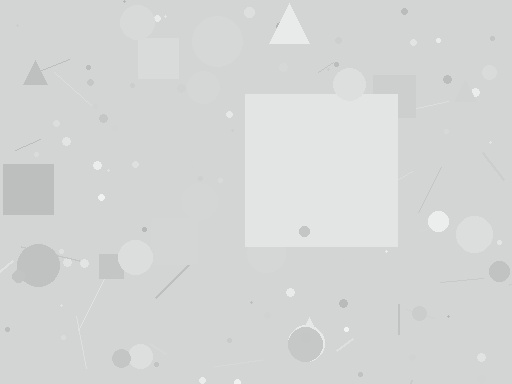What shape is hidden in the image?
A square is hidden in the image.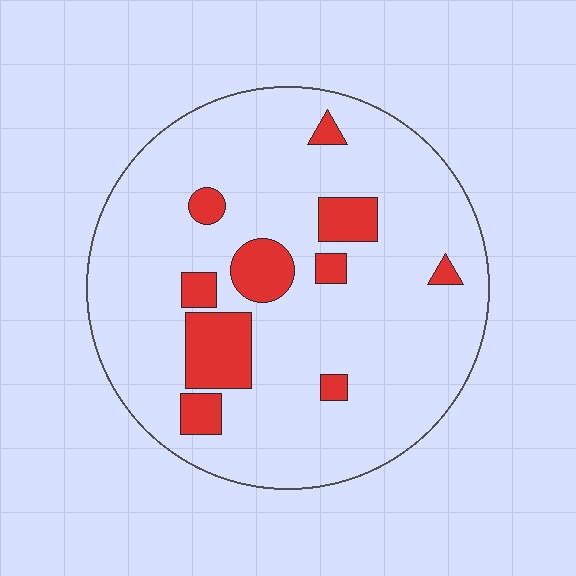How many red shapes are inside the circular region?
10.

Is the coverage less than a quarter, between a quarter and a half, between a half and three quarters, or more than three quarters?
Less than a quarter.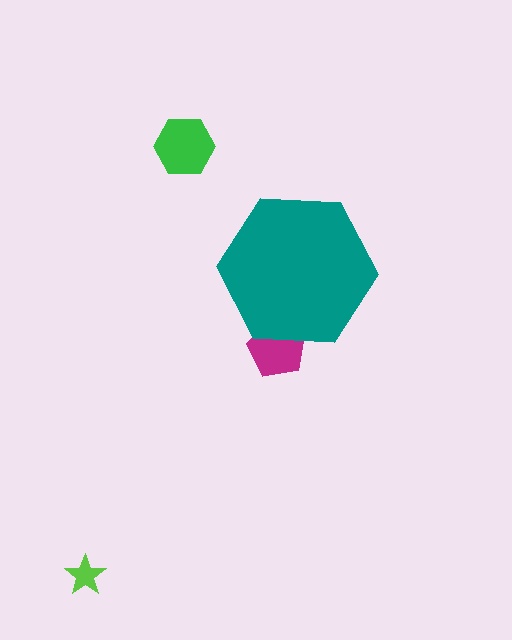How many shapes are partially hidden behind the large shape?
1 shape is partially hidden.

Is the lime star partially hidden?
No, the lime star is fully visible.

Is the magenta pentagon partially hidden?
Yes, the magenta pentagon is partially hidden behind the teal hexagon.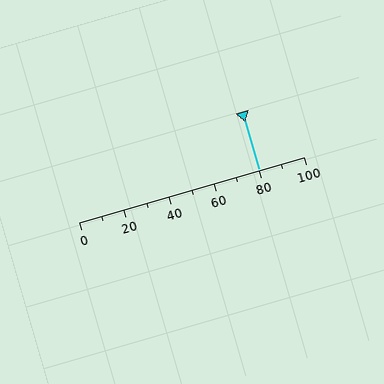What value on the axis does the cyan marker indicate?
The marker indicates approximately 80.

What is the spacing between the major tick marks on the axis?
The major ticks are spaced 20 apart.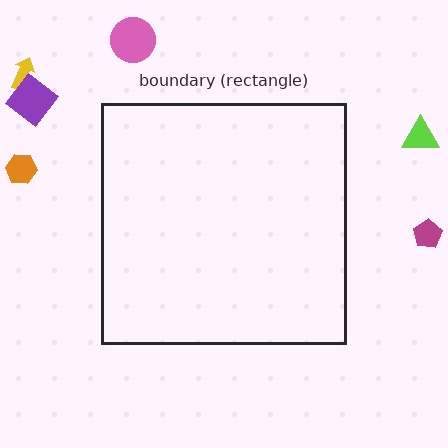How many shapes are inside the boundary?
0 inside, 6 outside.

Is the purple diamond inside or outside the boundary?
Outside.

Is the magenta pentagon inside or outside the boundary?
Outside.